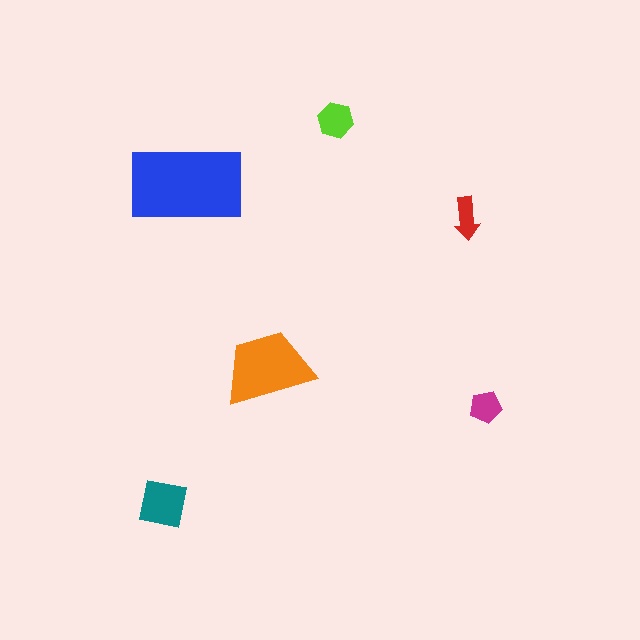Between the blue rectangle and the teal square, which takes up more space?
The blue rectangle.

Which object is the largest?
The blue rectangle.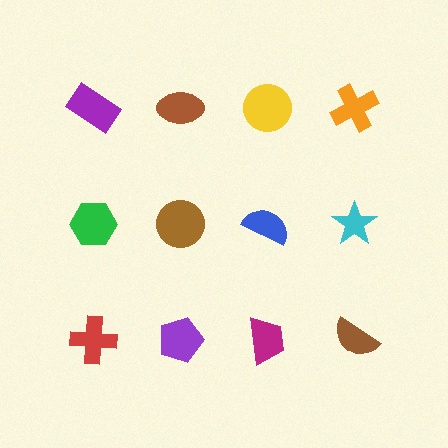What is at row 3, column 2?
A purple pentagon.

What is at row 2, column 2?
A brown circle.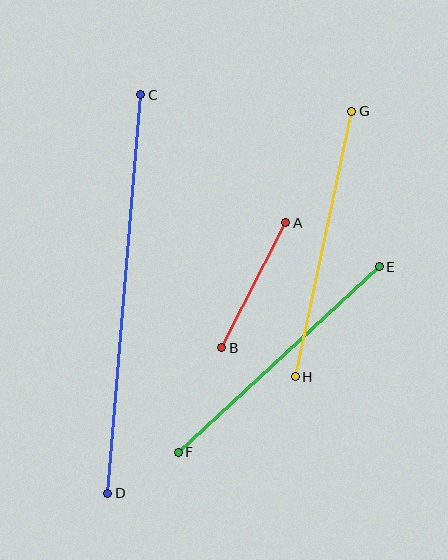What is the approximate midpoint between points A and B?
The midpoint is at approximately (254, 285) pixels.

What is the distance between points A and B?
The distance is approximately 141 pixels.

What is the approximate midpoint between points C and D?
The midpoint is at approximately (124, 294) pixels.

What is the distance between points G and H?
The distance is approximately 271 pixels.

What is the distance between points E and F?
The distance is approximately 273 pixels.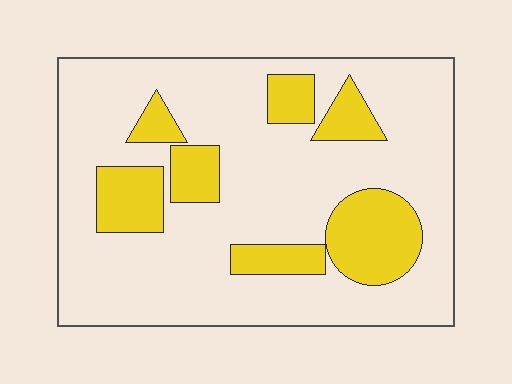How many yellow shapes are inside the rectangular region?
7.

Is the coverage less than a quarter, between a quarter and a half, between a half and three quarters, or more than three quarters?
Less than a quarter.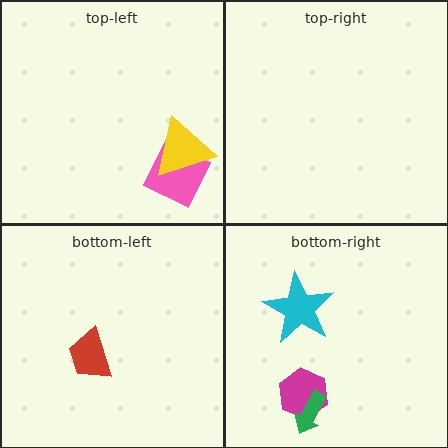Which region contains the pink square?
The top-left region.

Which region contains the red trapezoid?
The bottom-left region.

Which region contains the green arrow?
The bottom-right region.